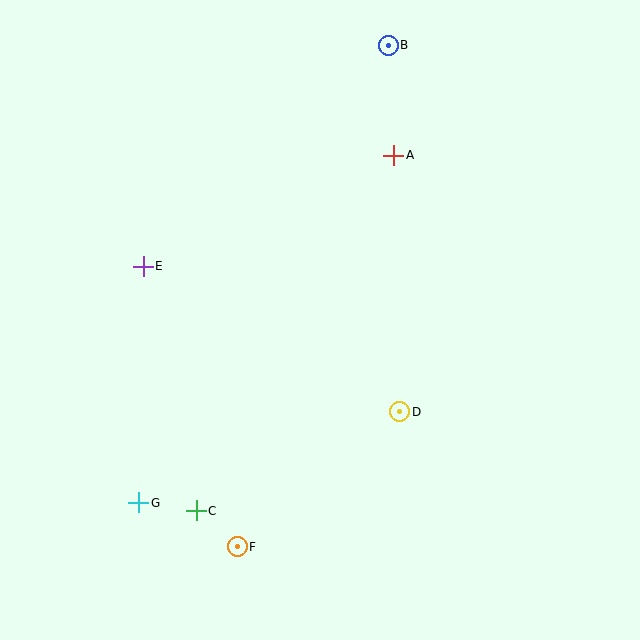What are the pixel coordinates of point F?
Point F is at (238, 547).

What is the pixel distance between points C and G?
The distance between C and G is 58 pixels.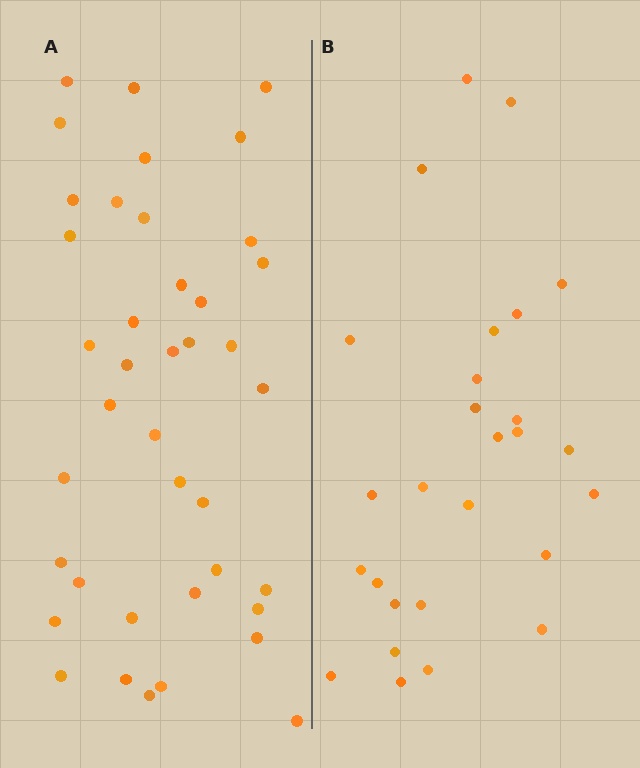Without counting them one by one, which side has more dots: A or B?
Region A (the left region) has more dots.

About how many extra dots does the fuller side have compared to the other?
Region A has approximately 15 more dots than region B.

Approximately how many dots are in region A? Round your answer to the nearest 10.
About 40 dots.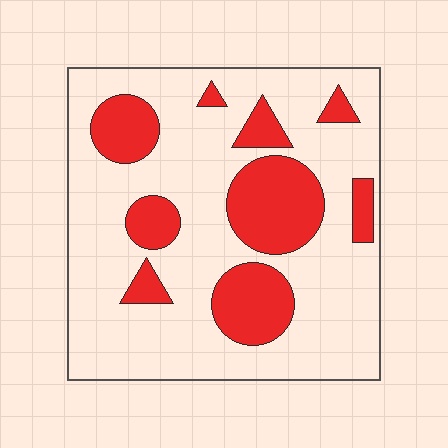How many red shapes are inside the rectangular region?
9.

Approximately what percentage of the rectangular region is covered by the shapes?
Approximately 25%.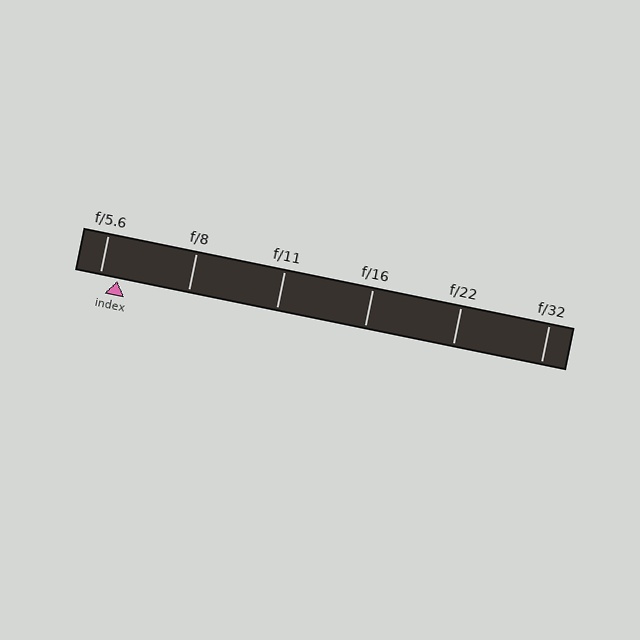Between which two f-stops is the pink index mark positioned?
The index mark is between f/5.6 and f/8.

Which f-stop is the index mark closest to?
The index mark is closest to f/5.6.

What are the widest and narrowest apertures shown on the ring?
The widest aperture shown is f/5.6 and the narrowest is f/32.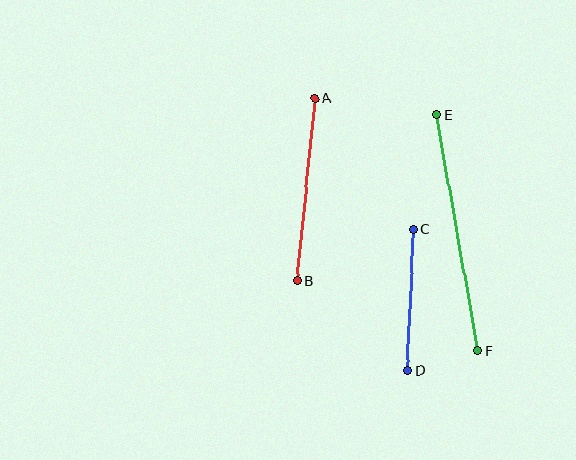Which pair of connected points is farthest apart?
Points E and F are farthest apart.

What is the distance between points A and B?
The distance is approximately 184 pixels.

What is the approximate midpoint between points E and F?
The midpoint is at approximately (457, 233) pixels.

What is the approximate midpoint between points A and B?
The midpoint is at approximately (306, 189) pixels.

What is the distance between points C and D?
The distance is approximately 141 pixels.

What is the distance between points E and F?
The distance is approximately 239 pixels.